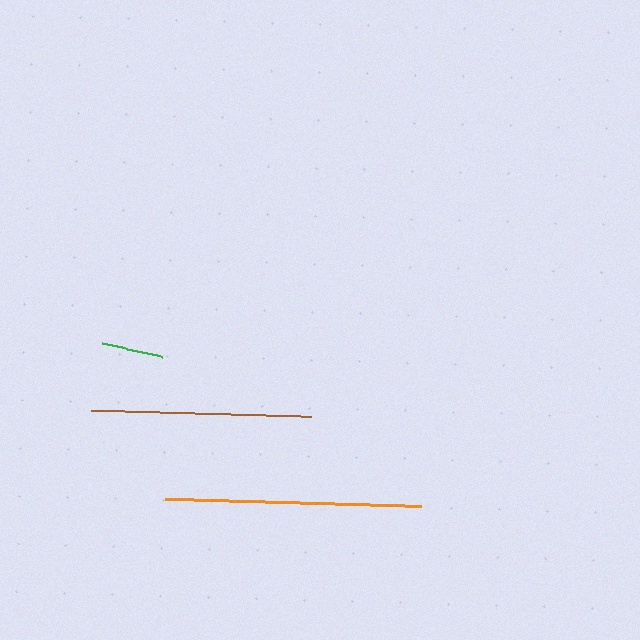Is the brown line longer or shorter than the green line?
The brown line is longer than the green line.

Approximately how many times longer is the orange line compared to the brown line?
The orange line is approximately 1.2 times the length of the brown line.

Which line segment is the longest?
The orange line is the longest at approximately 256 pixels.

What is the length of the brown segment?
The brown segment is approximately 220 pixels long.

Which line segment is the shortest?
The green line is the shortest at approximately 62 pixels.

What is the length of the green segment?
The green segment is approximately 62 pixels long.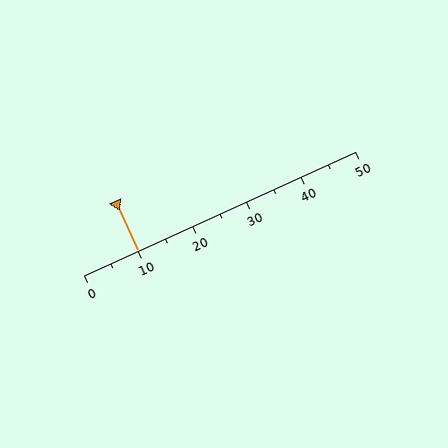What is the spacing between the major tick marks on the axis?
The major ticks are spaced 10 apart.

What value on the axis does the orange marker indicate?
The marker indicates approximately 10.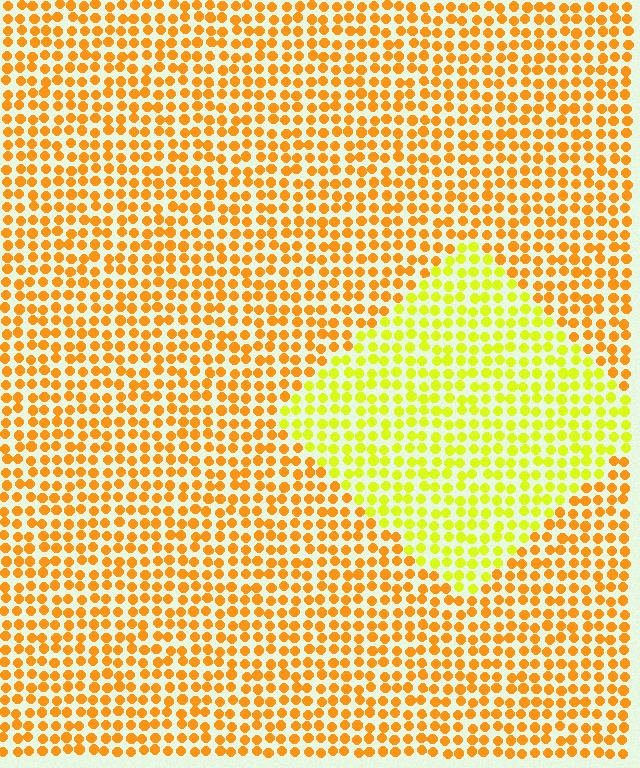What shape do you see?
I see a diamond.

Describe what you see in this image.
The image is filled with small orange elements in a uniform arrangement. A diamond-shaped region is visible where the elements are tinted to a slightly different hue, forming a subtle color boundary.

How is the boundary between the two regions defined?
The boundary is defined purely by a slight shift in hue (about 36 degrees). Spacing, size, and orientation are identical on both sides.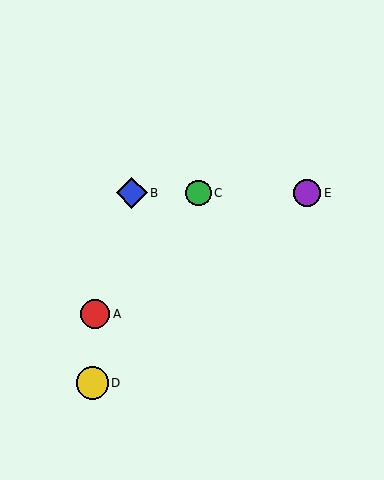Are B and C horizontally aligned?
Yes, both are at y≈193.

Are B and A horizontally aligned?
No, B is at y≈193 and A is at y≈314.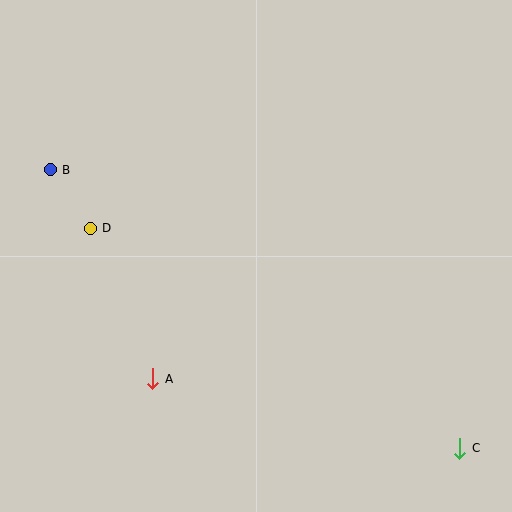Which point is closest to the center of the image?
Point A at (153, 379) is closest to the center.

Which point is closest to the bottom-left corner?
Point A is closest to the bottom-left corner.